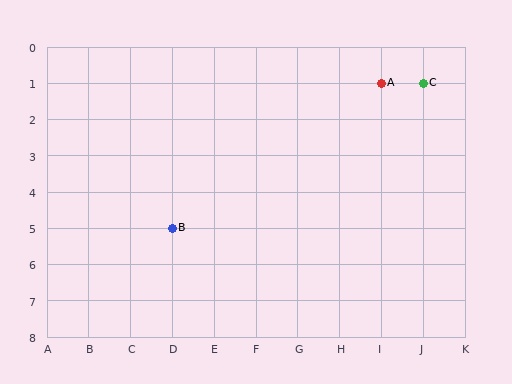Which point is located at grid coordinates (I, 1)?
Point A is at (I, 1).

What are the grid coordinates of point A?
Point A is at grid coordinates (I, 1).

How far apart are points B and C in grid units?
Points B and C are 6 columns and 4 rows apart (about 7.2 grid units diagonally).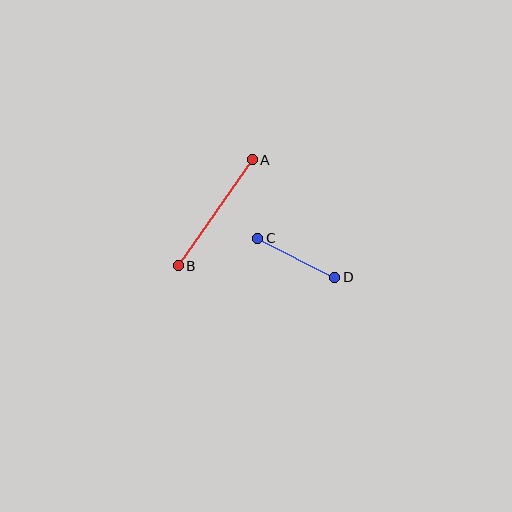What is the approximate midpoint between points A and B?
The midpoint is at approximately (215, 213) pixels.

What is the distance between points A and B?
The distance is approximately 129 pixels.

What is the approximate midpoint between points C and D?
The midpoint is at approximately (296, 258) pixels.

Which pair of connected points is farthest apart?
Points A and B are farthest apart.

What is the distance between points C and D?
The distance is approximately 86 pixels.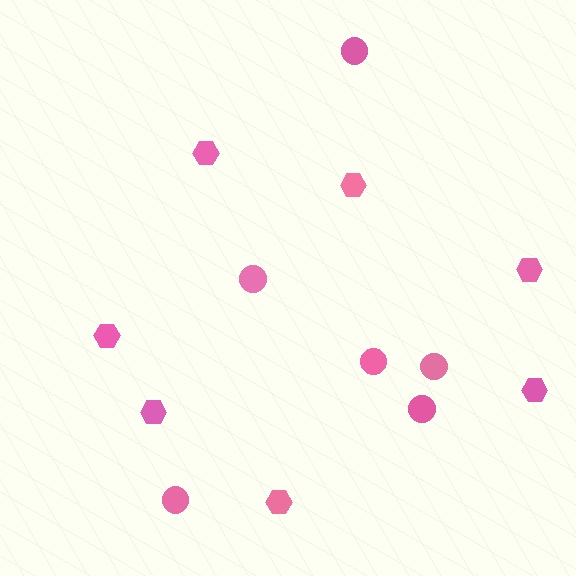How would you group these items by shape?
There are 2 groups: one group of circles (6) and one group of hexagons (7).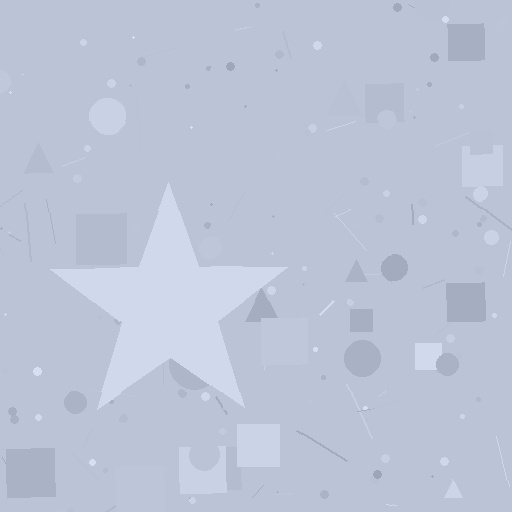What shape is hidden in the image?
A star is hidden in the image.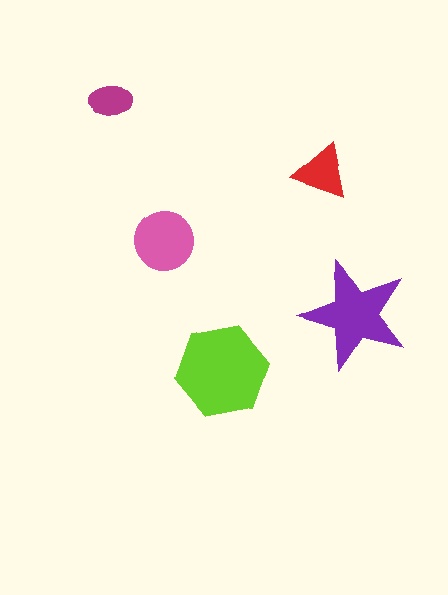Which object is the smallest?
The magenta ellipse.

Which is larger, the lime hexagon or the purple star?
The lime hexagon.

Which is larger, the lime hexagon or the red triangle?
The lime hexagon.